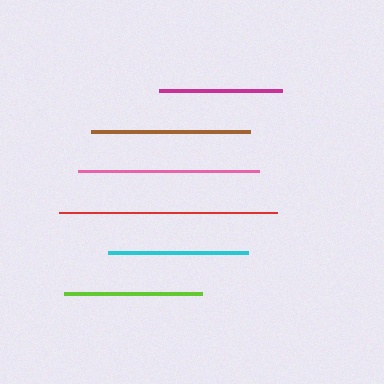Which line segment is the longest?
The red line is the longest at approximately 218 pixels.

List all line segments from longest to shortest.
From longest to shortest: red, pink, brown, cyan, lime, magenta.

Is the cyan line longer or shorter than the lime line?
The cyan line is longer than the lime line.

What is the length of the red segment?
The red segment is approximately 218 pixels long.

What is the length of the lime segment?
The lime segment is approximately 138 pixels long.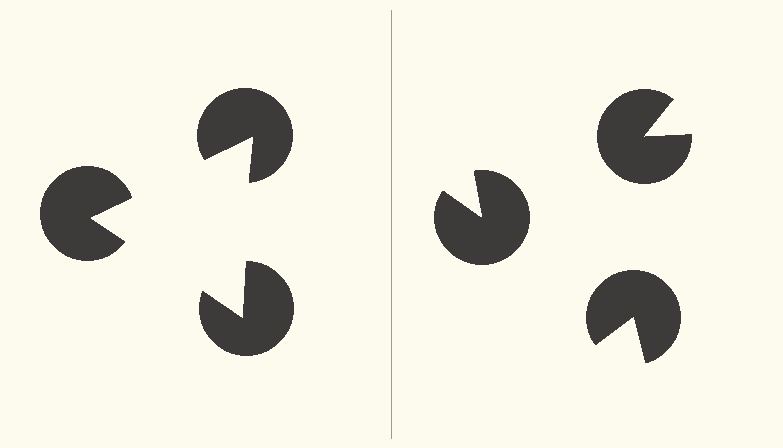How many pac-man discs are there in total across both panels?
6 — 3 on each side.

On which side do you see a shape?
An illusory triangle appears on the left side. On the right side the wedge cuts are rotated, so no coherent shape forms.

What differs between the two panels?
The pac-man discs are positioned identically on both sides; only the wedge orientations differ. On the left they align to a triangle; on the right they are misaligned.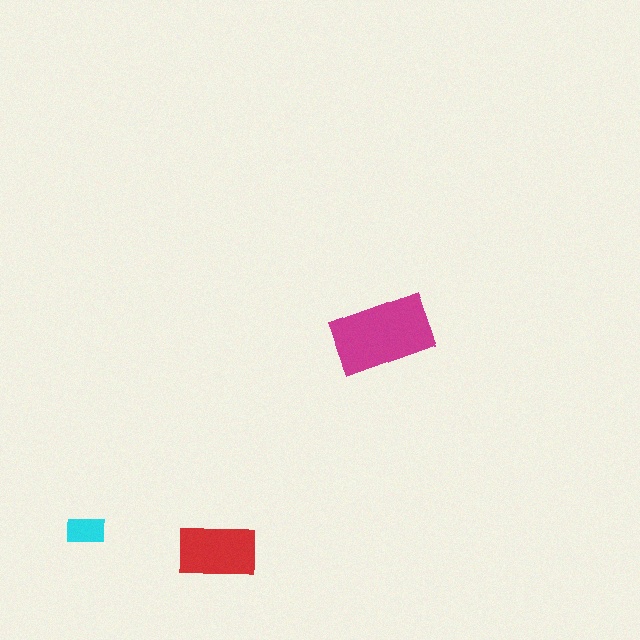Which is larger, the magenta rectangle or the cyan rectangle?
The magenta one.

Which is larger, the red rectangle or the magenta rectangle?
The magenta one.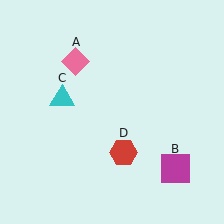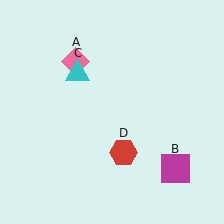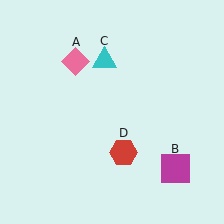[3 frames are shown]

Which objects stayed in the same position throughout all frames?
Pink diamond (object A) and magenta square (object B) and red hexagon (object D) remained stationary.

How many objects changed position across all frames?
1 object changed position: cyan triangle (object C).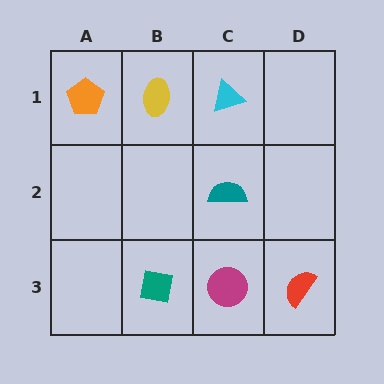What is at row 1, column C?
A cyan triangle.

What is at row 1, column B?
A yellow ellipse.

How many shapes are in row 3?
3 shapes.